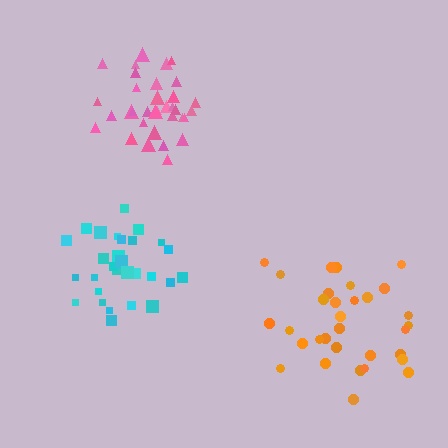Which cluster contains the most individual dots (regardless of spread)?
Pink (35).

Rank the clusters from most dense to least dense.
pink, cyan, orange.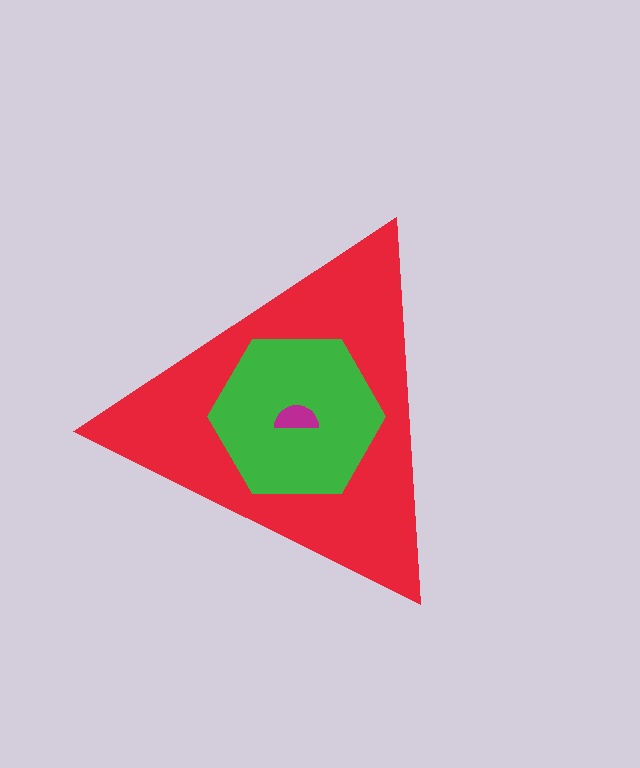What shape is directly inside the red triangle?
The green hexagon.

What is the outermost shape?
The red triangle.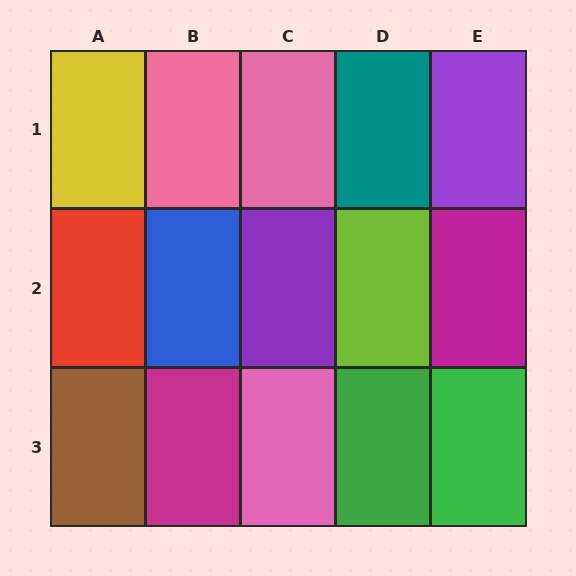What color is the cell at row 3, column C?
Pink.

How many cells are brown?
1 cell is brown.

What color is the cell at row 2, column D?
Lime.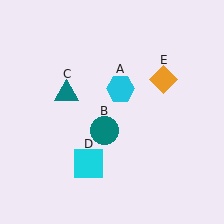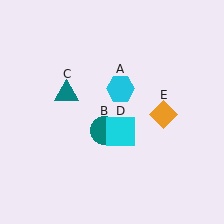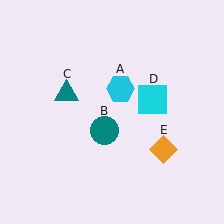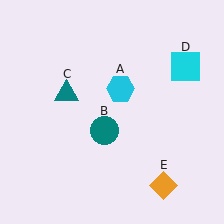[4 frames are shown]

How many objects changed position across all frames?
2 objects changed position: cyan square (object D), orange diamond (object E).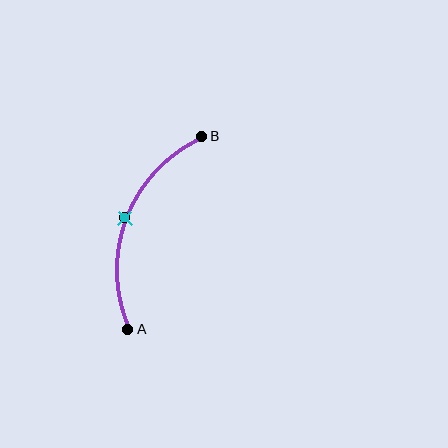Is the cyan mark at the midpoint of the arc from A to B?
Yes. The cyan mark lies on the arc at equal arc-length from both A and B — it is the arc midpoint.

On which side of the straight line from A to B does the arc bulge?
The arc bulges to the left of the straight line connecting A and B.